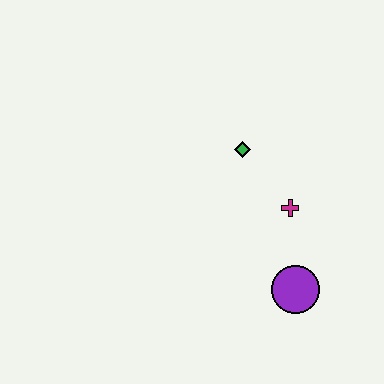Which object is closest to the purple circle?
The magenta cross is closest to the purple circle.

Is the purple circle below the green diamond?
Yes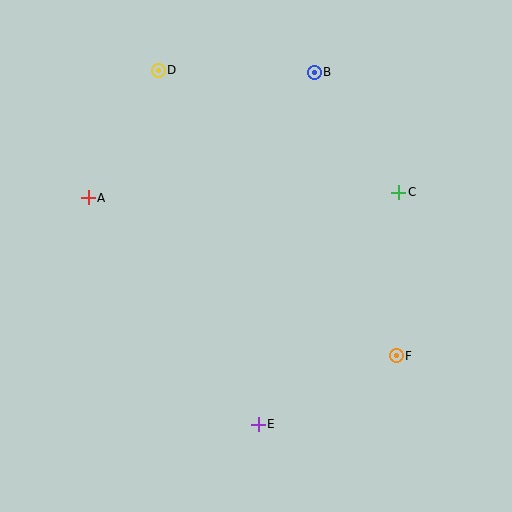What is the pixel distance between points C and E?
The distance between C and E is 271 pixels.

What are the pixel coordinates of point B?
Point B is at (314, 72).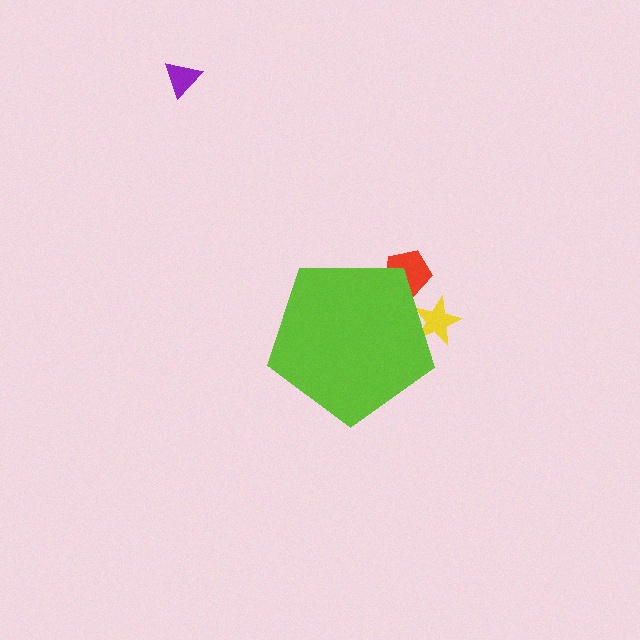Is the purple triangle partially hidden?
No, the purple triangle is fully visible.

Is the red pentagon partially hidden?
Yes, the red pentagon is partially hidden behind the lime pentagon.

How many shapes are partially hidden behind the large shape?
2 shapes are partially hidden.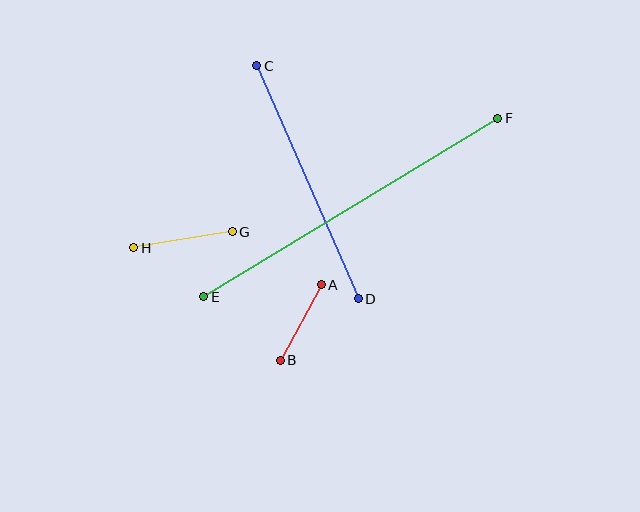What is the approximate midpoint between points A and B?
The midpoint is at approximately (301, 322) pixels.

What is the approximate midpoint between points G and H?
The midpoint is at approximately (183, 240) pixels.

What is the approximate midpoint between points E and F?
The midpoint is at approximately (351, 207) pixels.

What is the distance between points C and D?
The distance is approximately 254 pixels.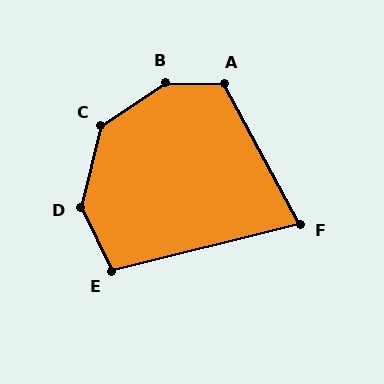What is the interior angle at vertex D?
Approximately 140 degrees (obtuse).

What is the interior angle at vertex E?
Approximately 102 degrees (obtuse).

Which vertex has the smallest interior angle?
F, at approximately 76 degrees.